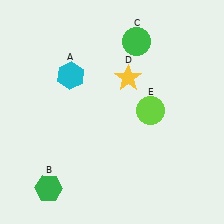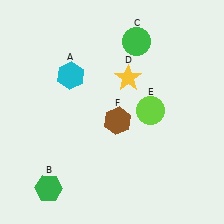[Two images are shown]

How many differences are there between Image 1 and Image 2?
There is 1 difference between the two images.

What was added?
A brown hexagon (F) was added in Image 2.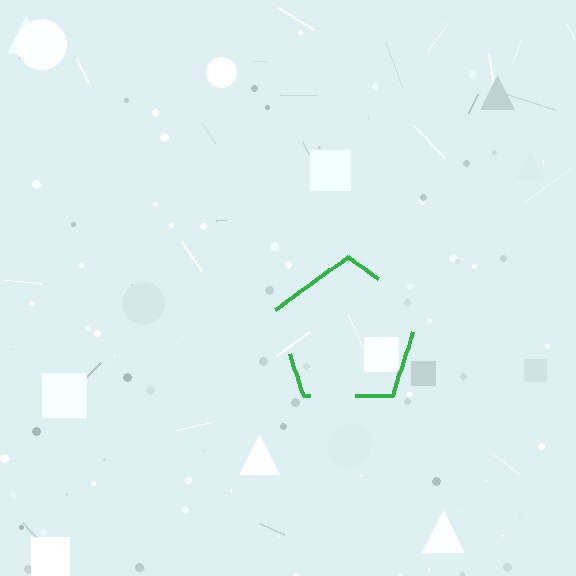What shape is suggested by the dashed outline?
The dashed outline suggests a pentagon.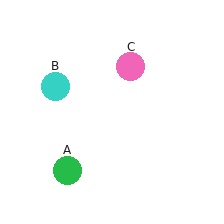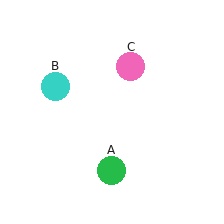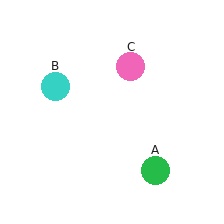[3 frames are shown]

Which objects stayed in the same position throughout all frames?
Cyan circle (object B) and pink circle (object C) remained stationary.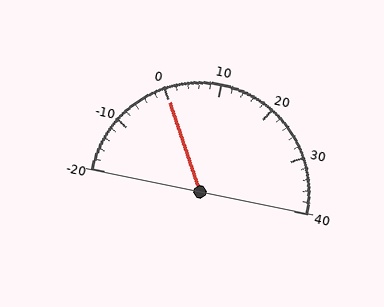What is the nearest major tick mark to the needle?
The nearest major tick mark is 0.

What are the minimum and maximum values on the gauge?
The gauge ranges from -20 to 40.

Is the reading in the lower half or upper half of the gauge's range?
The reading is in the lower half of the range (-20 to 40).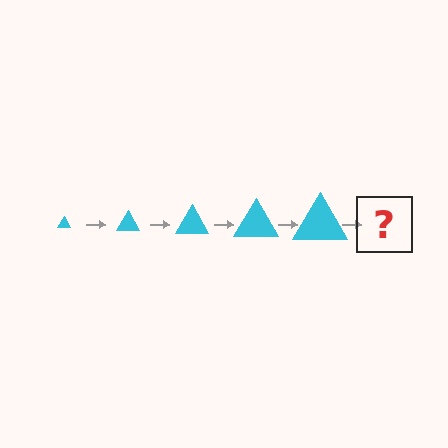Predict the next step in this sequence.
The next step is a cyan triangle, larger than the previous one.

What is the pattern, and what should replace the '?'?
The pattern is that the triangle gets progressively larger each step. The '?' should be a cyan triangle, larger than the previous one.